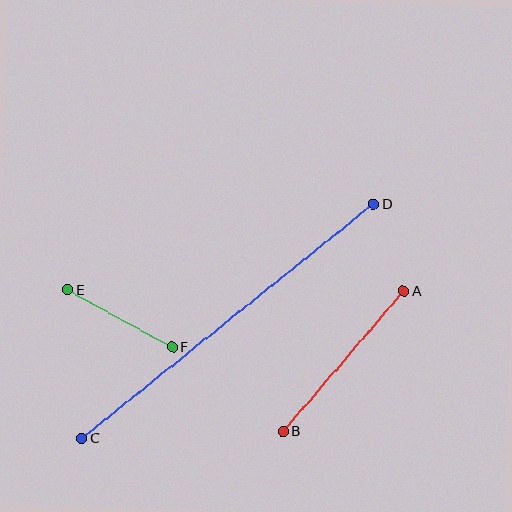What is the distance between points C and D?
The distance is approximately 374 pixels.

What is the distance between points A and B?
The distance is approximately 185 pixels.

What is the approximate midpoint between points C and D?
The midpoint is at approximately (228, 321) pixels.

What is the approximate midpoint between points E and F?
The midpoint is at approximately (120, 318) pixels.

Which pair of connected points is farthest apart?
Points C and D are farthest apart.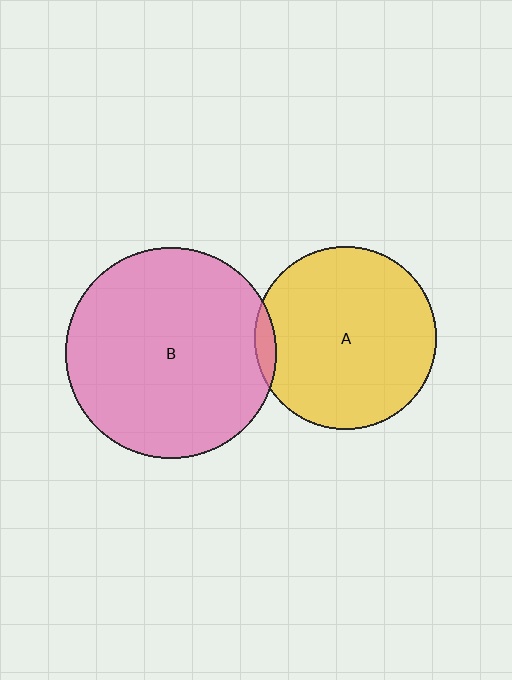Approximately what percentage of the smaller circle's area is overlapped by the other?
Approximately 5%.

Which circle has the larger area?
Circle B (pink).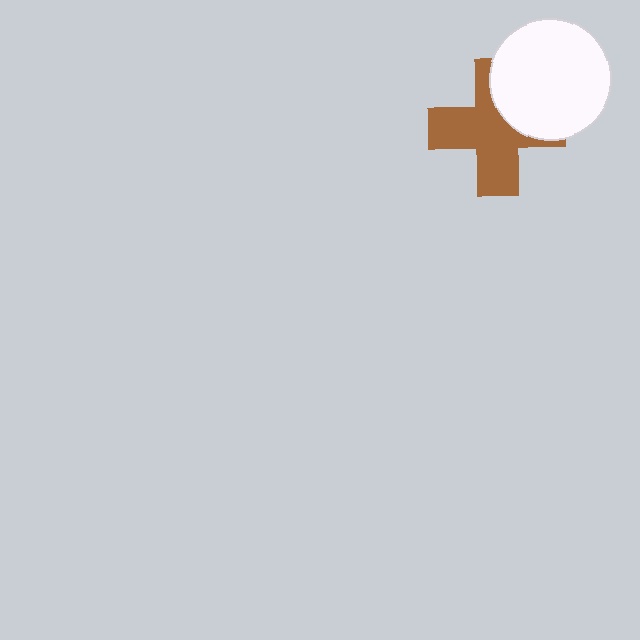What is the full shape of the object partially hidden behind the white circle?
The partially hidden object is a brown cross.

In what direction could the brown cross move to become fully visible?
The brown cross could move toward the lower-left. That would shift it out from behind the white circle entirely.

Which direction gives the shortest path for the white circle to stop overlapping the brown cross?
Moving toward the upper-right gives the shortest separation.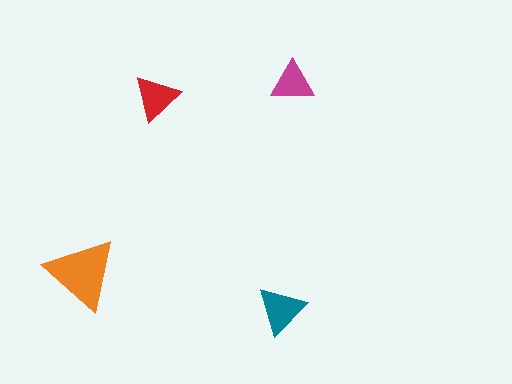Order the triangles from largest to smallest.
the orange one, the teal one, the red one, the magenta one.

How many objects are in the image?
There are 4 objects in the image.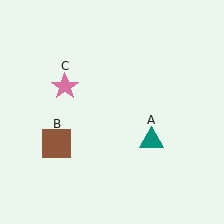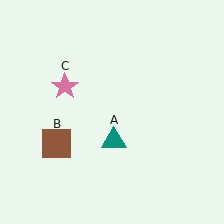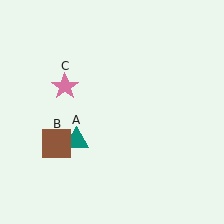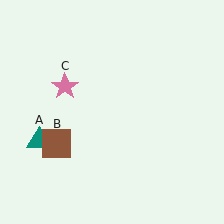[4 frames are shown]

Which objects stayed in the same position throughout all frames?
Brown square (object B) and pink star (object C) remained stationary.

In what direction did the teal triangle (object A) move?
The teal triangle (object A) moved left.